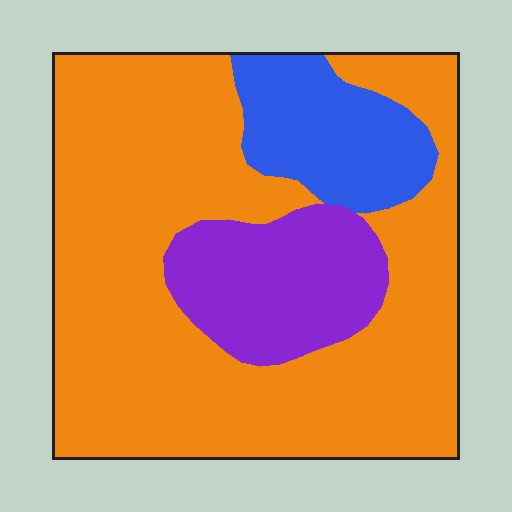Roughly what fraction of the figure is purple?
Purple covers roughly 15% of the figure.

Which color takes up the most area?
Orange, at roughly 70%.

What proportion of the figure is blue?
Blue covers around 15% of the figure.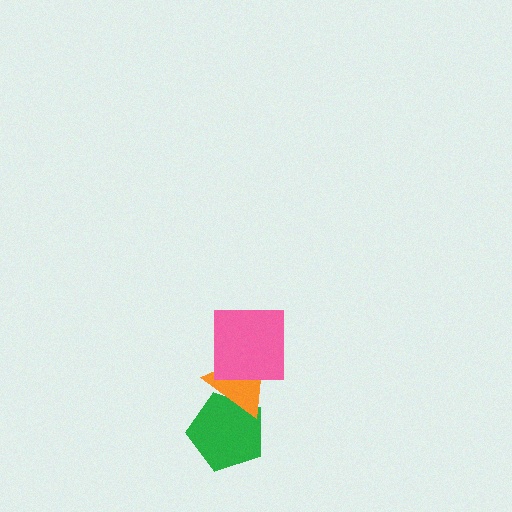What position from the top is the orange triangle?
The orange triangle is 2nd from the top.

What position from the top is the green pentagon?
The green pentagon is 3rd from the top.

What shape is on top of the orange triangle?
The pink square is on top of the orange triangle.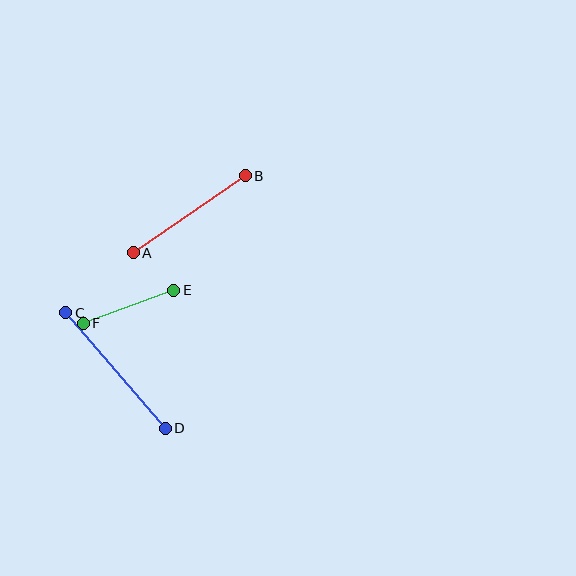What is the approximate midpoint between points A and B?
The midpoint is at approximately (189, 214) pixels.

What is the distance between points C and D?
The distance is approximately 153 pixels.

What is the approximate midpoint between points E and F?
The midpoint is at approximately (128, 307) pixels.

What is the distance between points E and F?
The distance is approximately 97 pixels.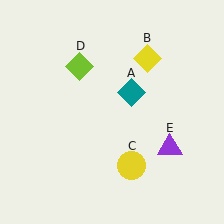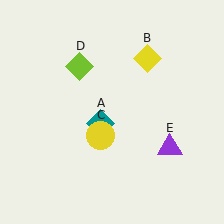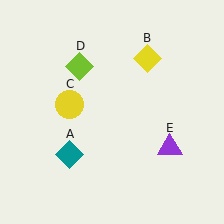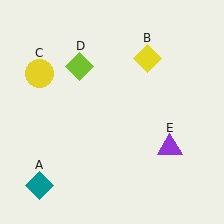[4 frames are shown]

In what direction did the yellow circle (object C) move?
The yellow circle (object C) moved up and to the left.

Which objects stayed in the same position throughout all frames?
Yellow diamond (object B) and lime diamond (object D) and purple triangle (object E) remained stationary.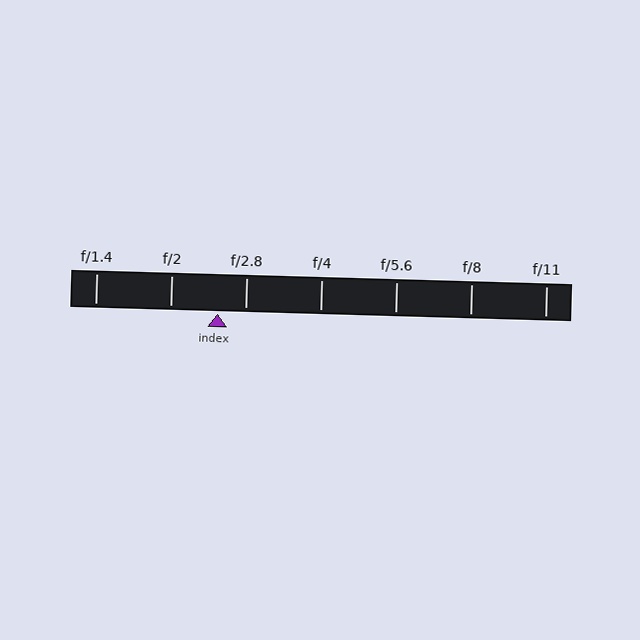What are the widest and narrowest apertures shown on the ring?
The widest aperture shown is f/1.4 and the narrowest is f/11.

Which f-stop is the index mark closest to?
The index mark is closest to f/2.8.